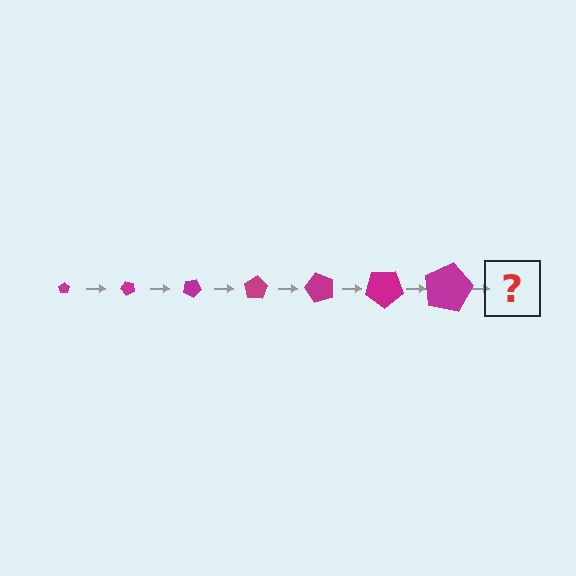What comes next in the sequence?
The next element should be a pentagon, larger than the previous one and rotated 350 degrees from the start.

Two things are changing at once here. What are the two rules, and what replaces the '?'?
The two rules are that the pentagon grows larger each step and it rotates 50 degrees each step. The '?' should be a pentagon, larger than the previous one and rotated 350 degrees from the start.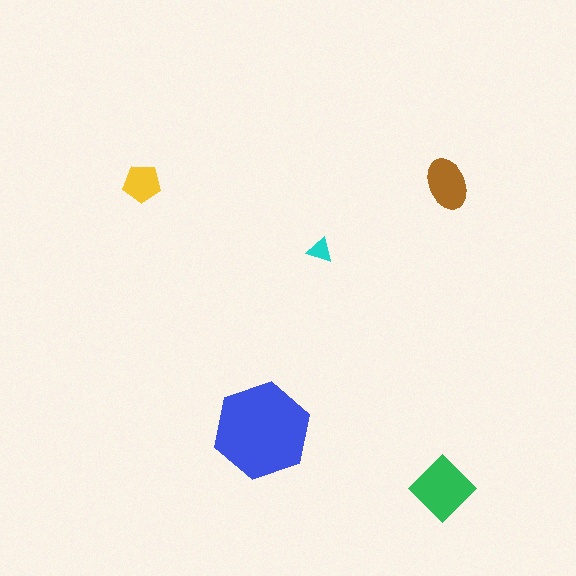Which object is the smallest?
The cyan triangle.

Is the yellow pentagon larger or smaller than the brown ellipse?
Smaller.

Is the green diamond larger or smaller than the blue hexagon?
Smaller.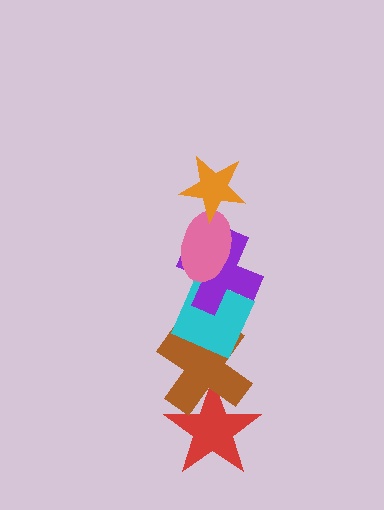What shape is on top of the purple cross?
The pink ellipse is on top of the purple cross.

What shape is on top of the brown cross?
The cyan diamond is on top of the brown cross.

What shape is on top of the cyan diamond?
The purple cross is on top of the cyan diamond.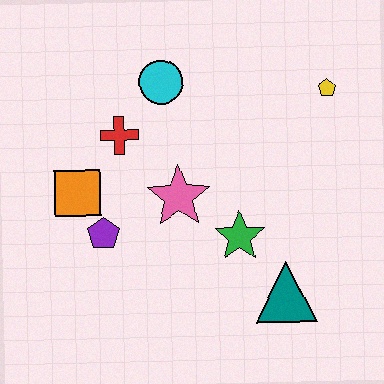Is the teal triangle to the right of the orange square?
Yes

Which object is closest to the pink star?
The green star is closest to the pink star.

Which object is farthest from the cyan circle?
The teal triangle is farthest from the cyan circle.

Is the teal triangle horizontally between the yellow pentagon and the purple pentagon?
Yes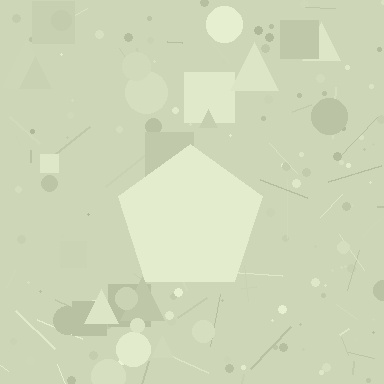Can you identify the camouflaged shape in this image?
The camouflaged shape is a pentagon.